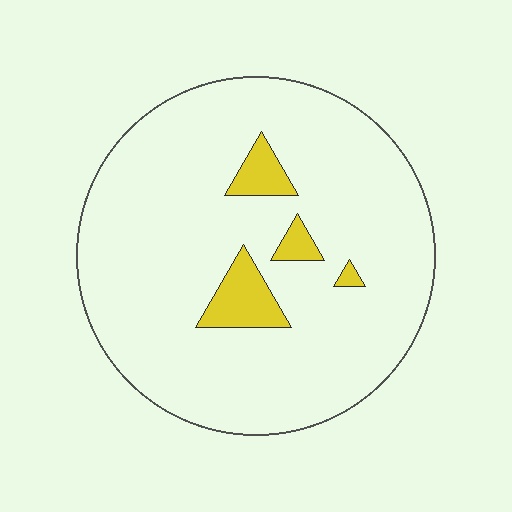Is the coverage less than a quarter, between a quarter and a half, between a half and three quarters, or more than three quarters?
Less than a quarter.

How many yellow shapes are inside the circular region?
4.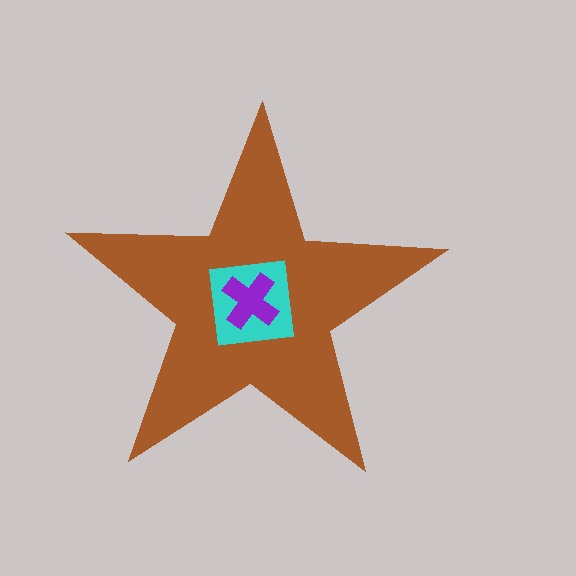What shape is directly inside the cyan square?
The purple cross.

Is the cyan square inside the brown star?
Yes.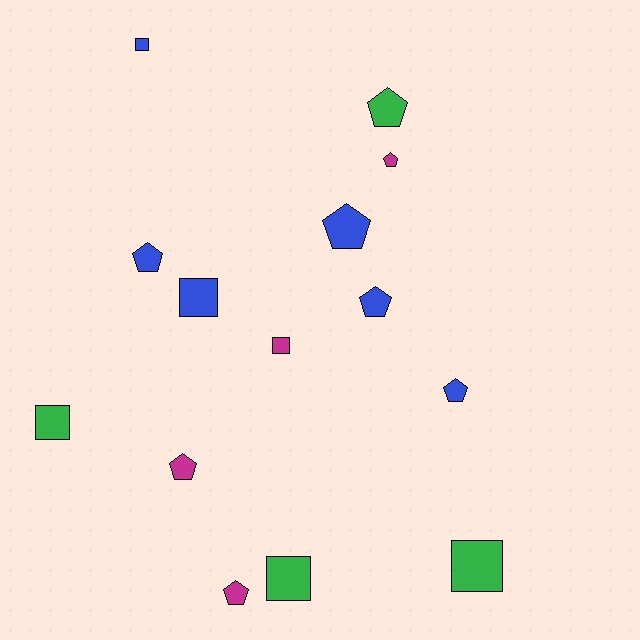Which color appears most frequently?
Blue, with 6 objects.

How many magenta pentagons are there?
There are 3 magenta pentagons.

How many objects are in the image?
There are 14 objects.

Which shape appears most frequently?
Pentagon, with 8 objects.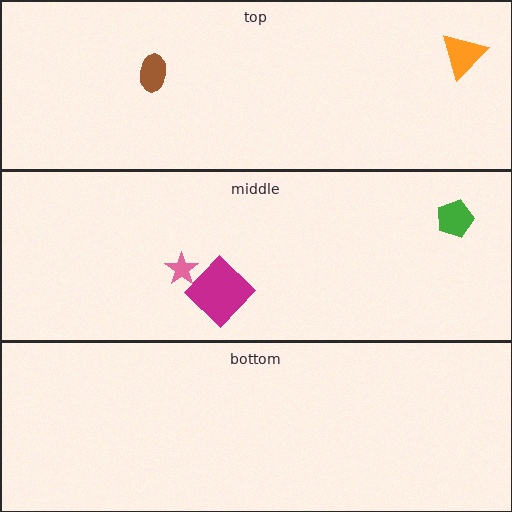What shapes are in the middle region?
The green pentagon, the pink star, the magenta diamond.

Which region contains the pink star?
The middle region.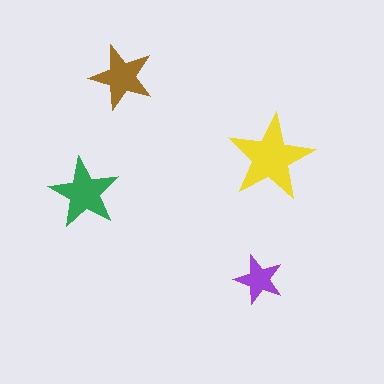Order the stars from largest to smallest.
the yellow one, the green one, the brown one, the purple one.